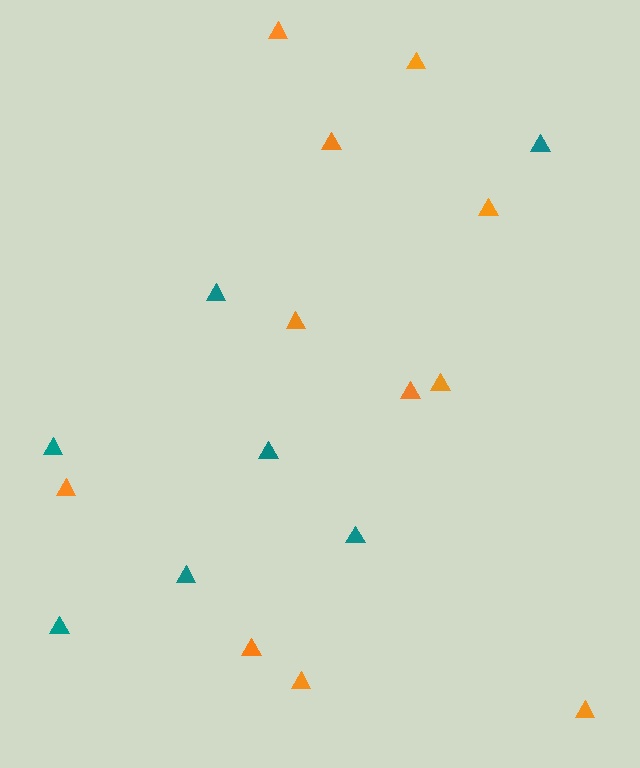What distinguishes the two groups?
There are 2 groups: one group of orange triangles (11) and one group of teal triangles (7).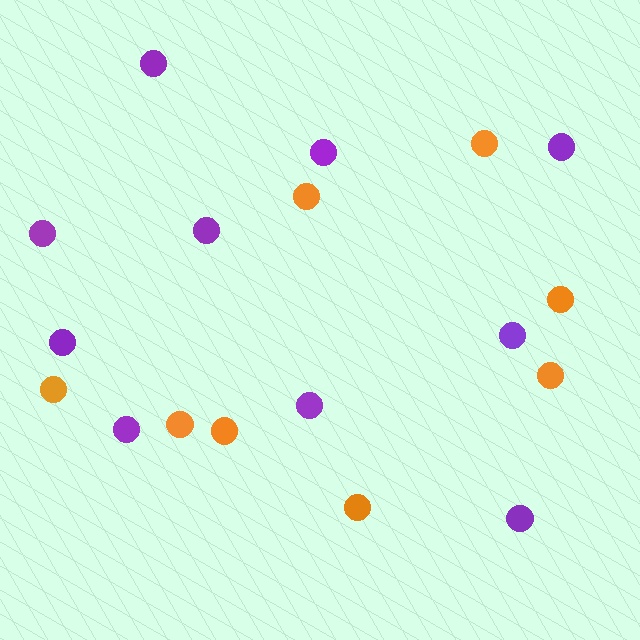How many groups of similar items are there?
There are 2 groups: one group of orange circles (8) and one group of purple circles (10).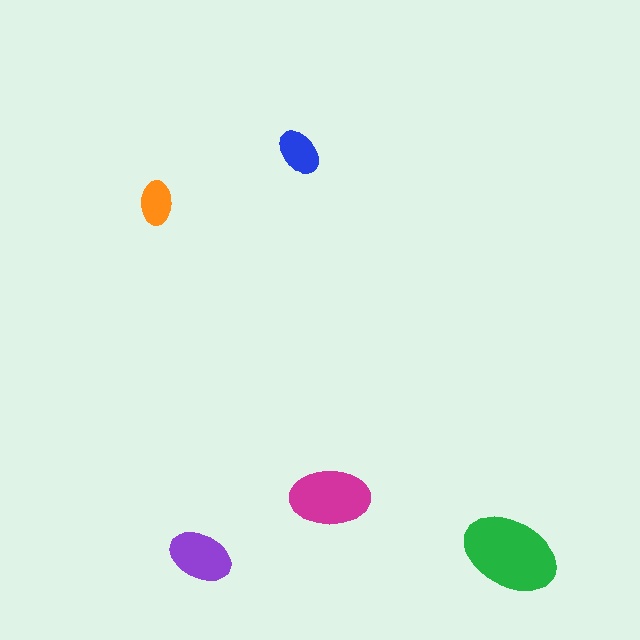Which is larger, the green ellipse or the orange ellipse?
The green one.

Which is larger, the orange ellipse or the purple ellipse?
The purple one.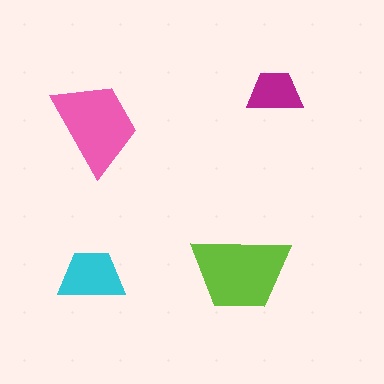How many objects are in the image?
There are 4 objects in the image.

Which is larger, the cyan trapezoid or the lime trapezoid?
The lime one.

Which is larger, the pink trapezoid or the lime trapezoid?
The lime one.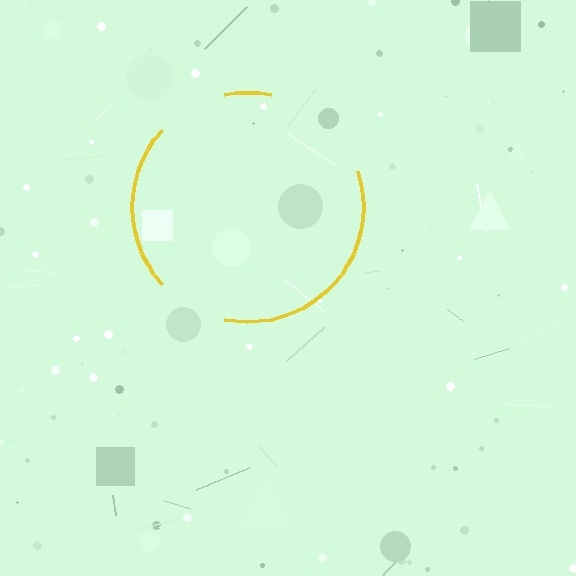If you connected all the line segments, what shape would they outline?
They would outline a circle.